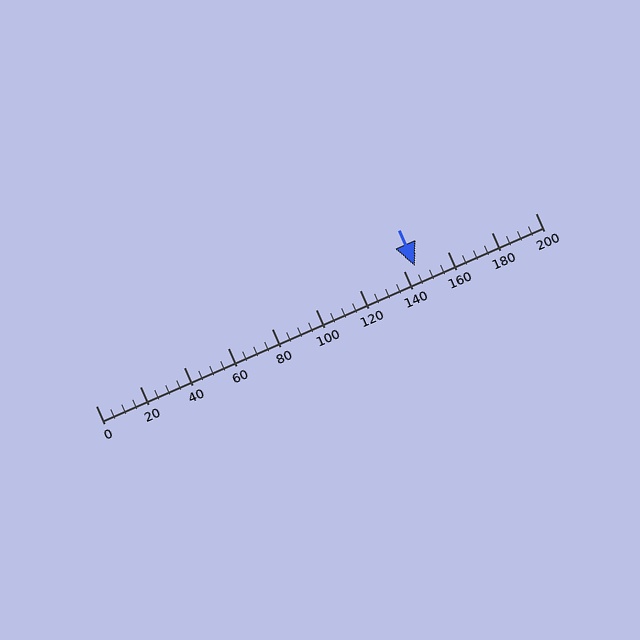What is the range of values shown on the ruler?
The ruler shows values from 0 to 200.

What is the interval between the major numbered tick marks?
The major tick marks are spaced 20 units apart.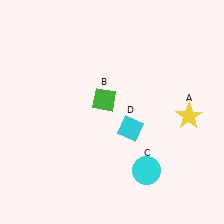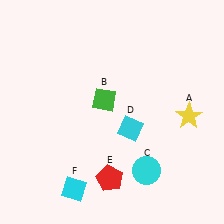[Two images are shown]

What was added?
A red pentagon (E), a cyan diamond (F) were added in Image 2.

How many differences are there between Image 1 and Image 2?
There are 2 differences between the two images.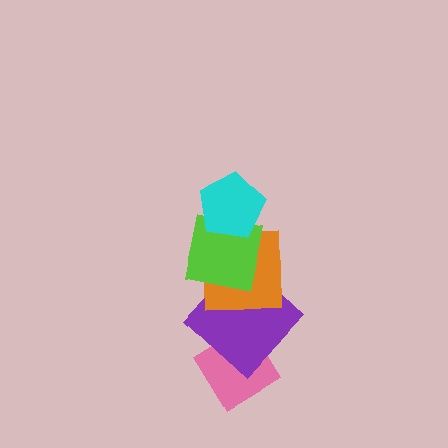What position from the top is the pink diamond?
The pink diamond is 5th from the top.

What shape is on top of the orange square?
The lime square is on top of the orange square.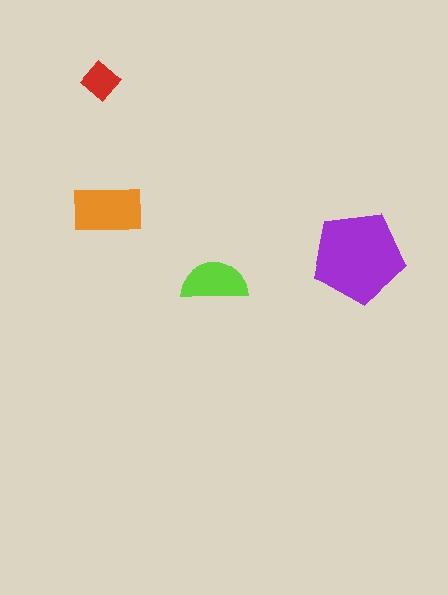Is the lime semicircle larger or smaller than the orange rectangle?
Smaller.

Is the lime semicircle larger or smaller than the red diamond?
Larger.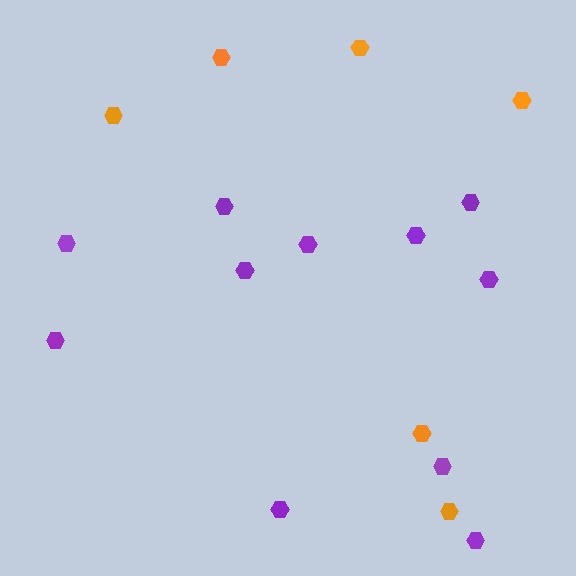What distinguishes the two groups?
There are 2 groups: one group of orange hexagons (6) and one group of purple hexagons (11).